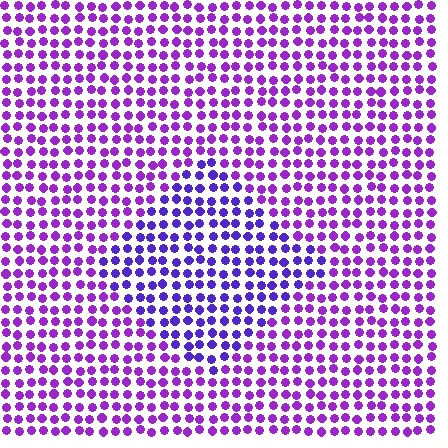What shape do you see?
I see a diamond.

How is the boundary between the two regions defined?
The boundary is defined purely by a slight shift in hue (about 28 degrees). Spacing, size, and orientation are identical on both sides.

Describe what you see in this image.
The image is filled with small purple elements in a uniform arrangement. A diamond-shaped region is visible where the elements are tinted to a slightly different hue, forming a subtle color boundary.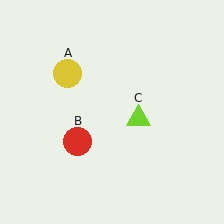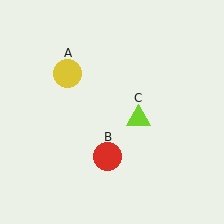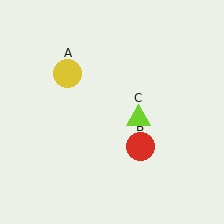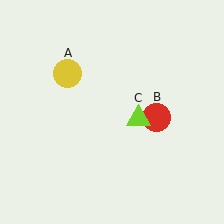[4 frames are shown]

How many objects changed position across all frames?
1 object changed position: red circle (object B).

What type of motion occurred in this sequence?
The red circle (object B) rotated counterclockwise around the center of the scene.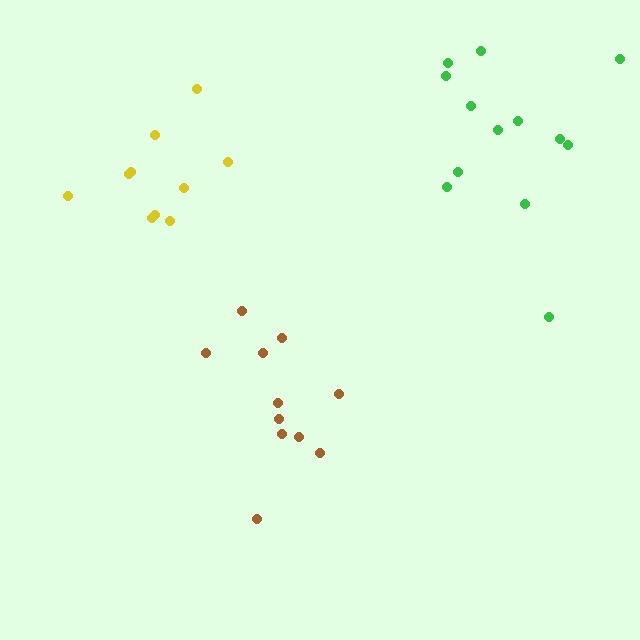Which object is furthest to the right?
The green cluster is rightmost.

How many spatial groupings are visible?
There are 3 spatial groupings.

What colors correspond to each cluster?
The clusters are colored: yellow, green, brown.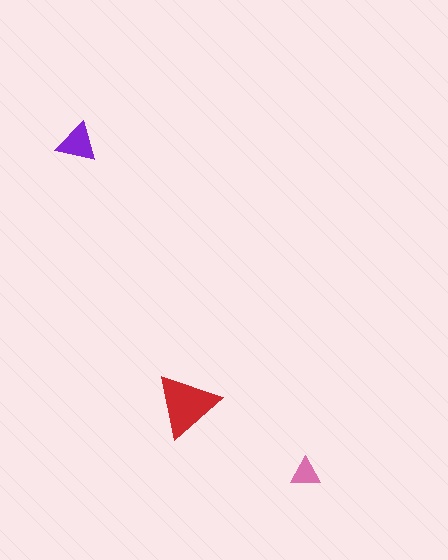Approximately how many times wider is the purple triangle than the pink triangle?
About 1.5 times wider.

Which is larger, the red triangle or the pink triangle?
The red one.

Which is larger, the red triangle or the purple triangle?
The red one.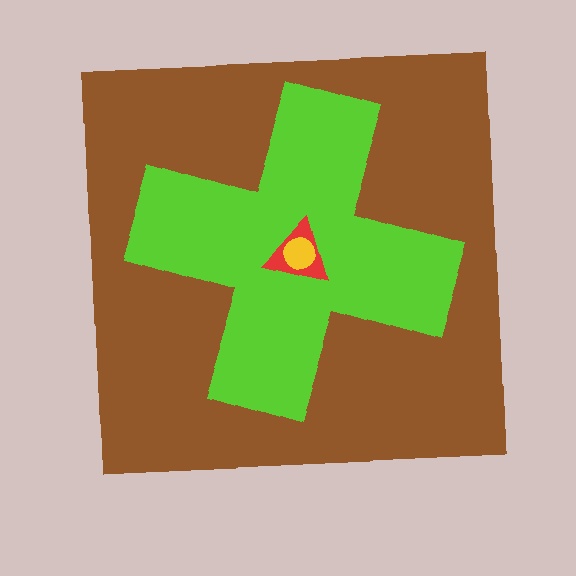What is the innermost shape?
The yellow circle.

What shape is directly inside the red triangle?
The yellow circle.